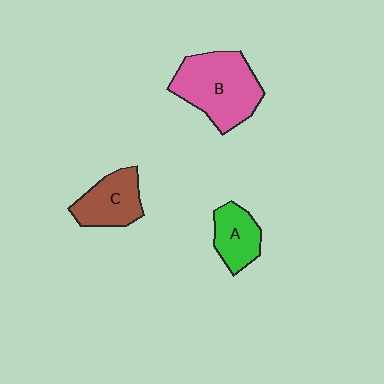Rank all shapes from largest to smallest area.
From largest to smallest: B (pink), C (brown), A (green).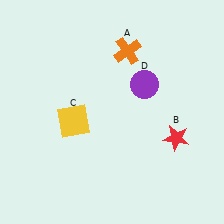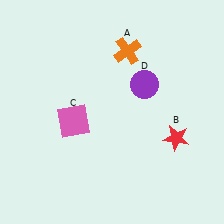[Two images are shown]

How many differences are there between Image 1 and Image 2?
There is 1 difference between the two images.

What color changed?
The square (C) changed from yellow in Image 1 to pink in Image 2.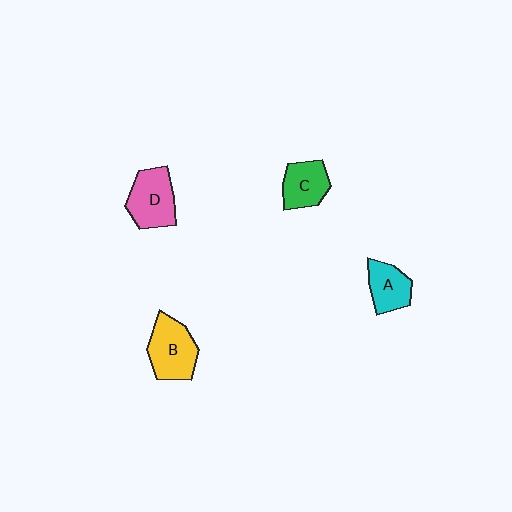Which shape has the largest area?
Shape B (yellow).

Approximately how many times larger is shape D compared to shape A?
Approximately 1.4 times.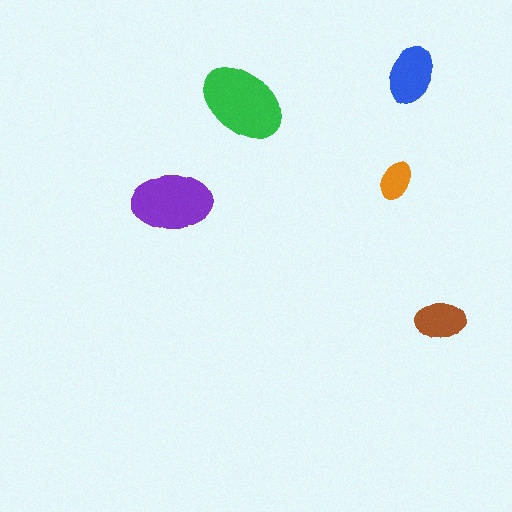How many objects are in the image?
There are 5 objects in the image.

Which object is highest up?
The blue ellipse is topmost.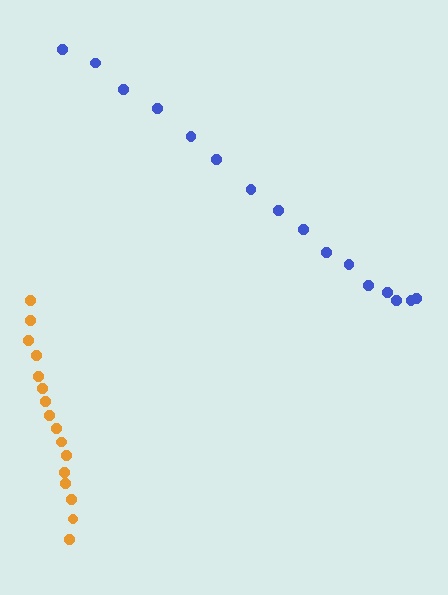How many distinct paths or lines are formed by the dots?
There are 2 distinct paths.